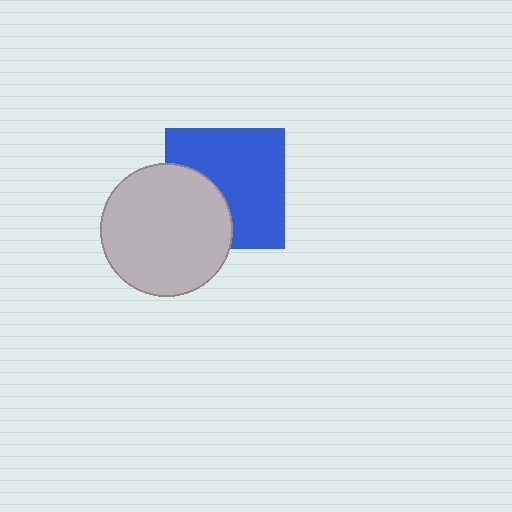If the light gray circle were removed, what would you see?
You would see the complete blue square.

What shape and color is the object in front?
The object in front is a light gray circle.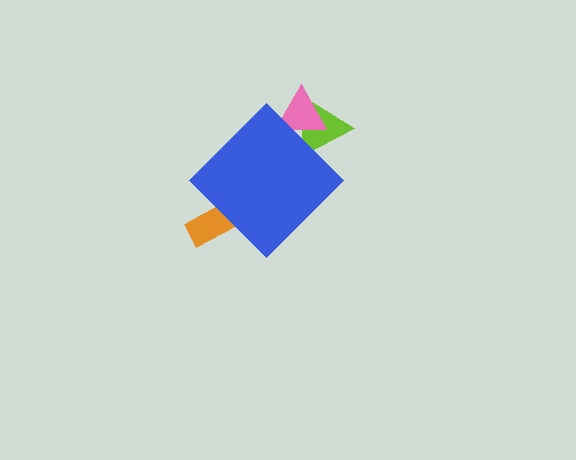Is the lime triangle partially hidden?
Yes, the lime triangle is partially hidden behind the blue diamond.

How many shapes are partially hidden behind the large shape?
3 shapes are partially hidden.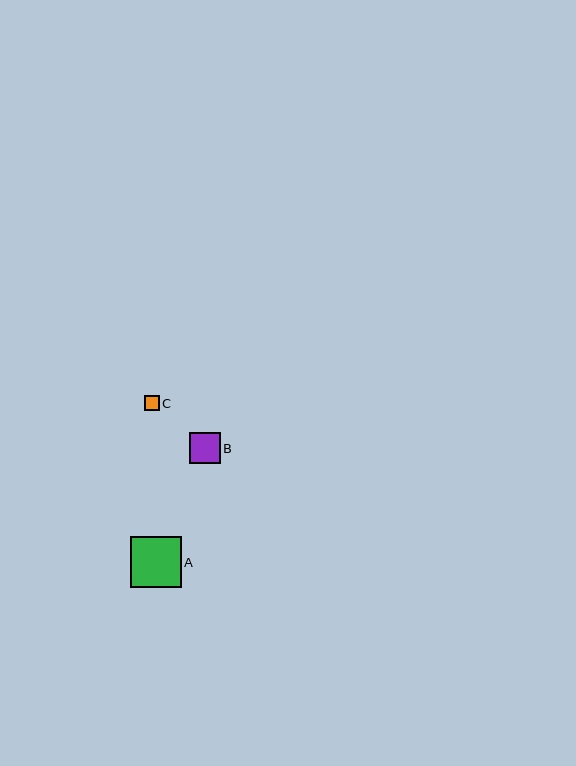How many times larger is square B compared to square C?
Square B is approximately 2.0 times the size of square C.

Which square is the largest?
Square A is the largest with a size of approximately 51 pixels.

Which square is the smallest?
Square C is the smallest with a size of approximately 15 pixels.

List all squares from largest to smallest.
From largest to smallest: A, B, C.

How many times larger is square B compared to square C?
Square B is approximately 2.0 times the size of square C.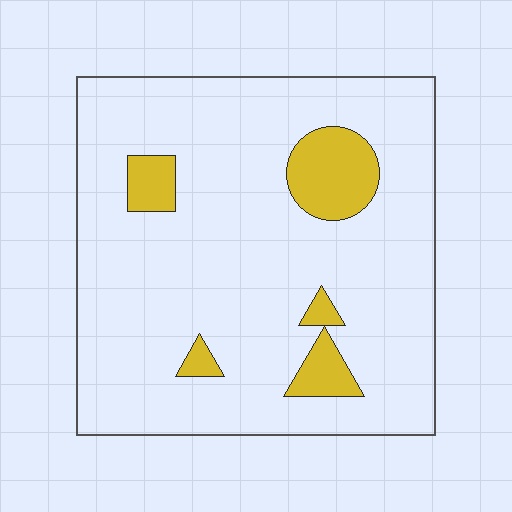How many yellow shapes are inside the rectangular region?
5.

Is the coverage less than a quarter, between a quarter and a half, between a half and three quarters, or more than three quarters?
Less than a quarter.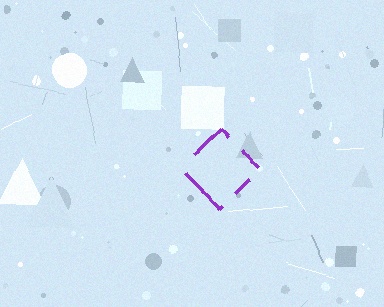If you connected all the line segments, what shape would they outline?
They would outline a diamond.